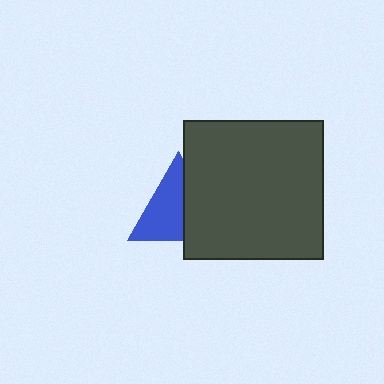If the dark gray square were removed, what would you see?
You would see the complete blue triangle.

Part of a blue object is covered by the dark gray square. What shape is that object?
It is a triangle.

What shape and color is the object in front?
The object in front is a dark gray square.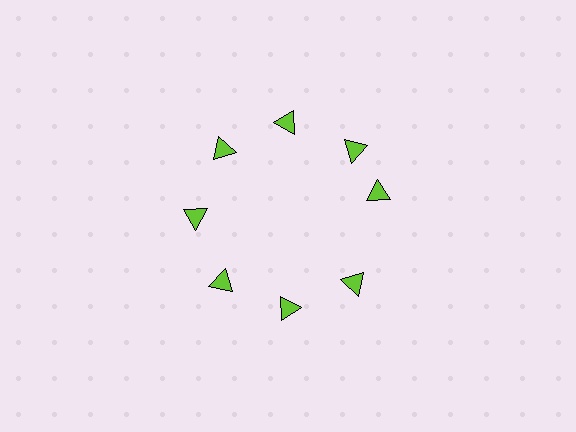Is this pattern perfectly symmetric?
No. The 8 lime triangles are arranged in a ring, but one element near the 3 o'clock position is rotated out of alignment along the ring, breaking the 8-fold rotational symmetry.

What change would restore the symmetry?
The symmetry would be restored by rotating it back into even spacing with its neighbors so that all 8 triangles sit at equal angles and equal distance from the center.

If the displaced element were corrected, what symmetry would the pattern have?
It would have 8-fold rotational symmetry — the pattern would map onto itself every 45 degrees.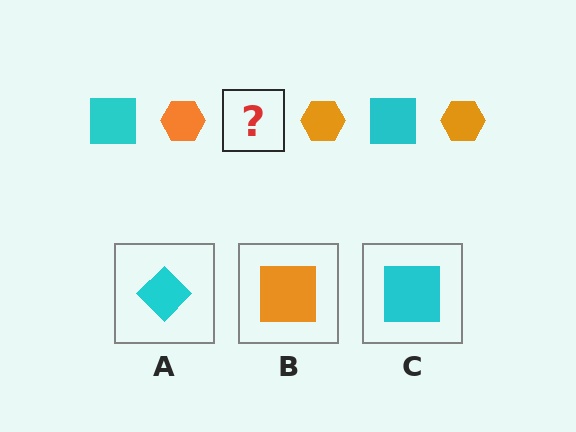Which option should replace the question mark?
Option C.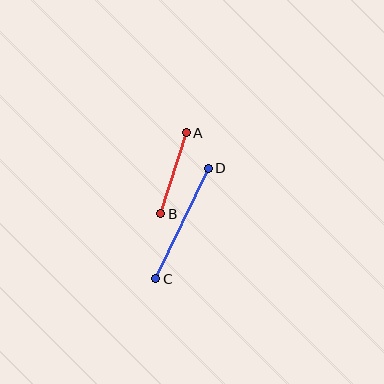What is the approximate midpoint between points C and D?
The midpoint is at approximately (182, 223) pixels.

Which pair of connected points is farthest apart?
Points C and D are farthest apart.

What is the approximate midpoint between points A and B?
The midpoint is at approximately (173, 173) pixels.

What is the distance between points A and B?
The distance is approximately 85 pixels.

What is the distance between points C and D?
The distance is approximately 122 pixels.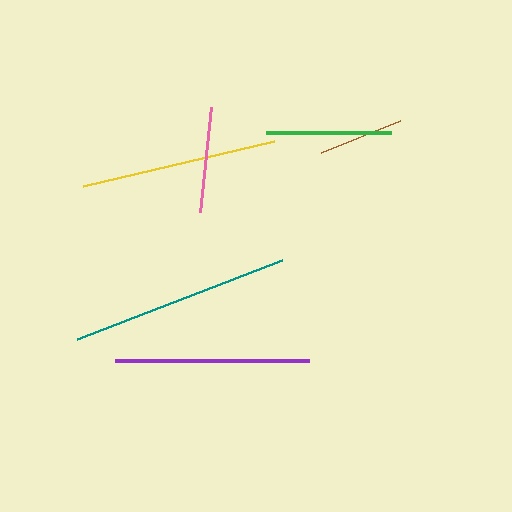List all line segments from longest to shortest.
From longest to shortest: teal, yellow, purple, green, pink, brown.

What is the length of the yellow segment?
The yellow segment is approximately 197 pixels long.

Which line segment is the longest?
The teal line is the longest at approximately 220 pixels.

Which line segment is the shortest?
The brown line is the shortest at approximately 85 pixels.